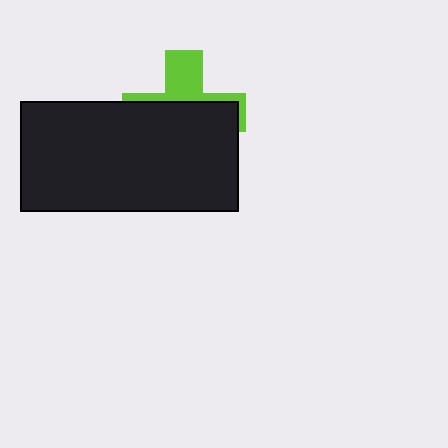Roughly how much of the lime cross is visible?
A small part of it is visible (roughly 35%).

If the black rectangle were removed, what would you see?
You would see the complete lime cross.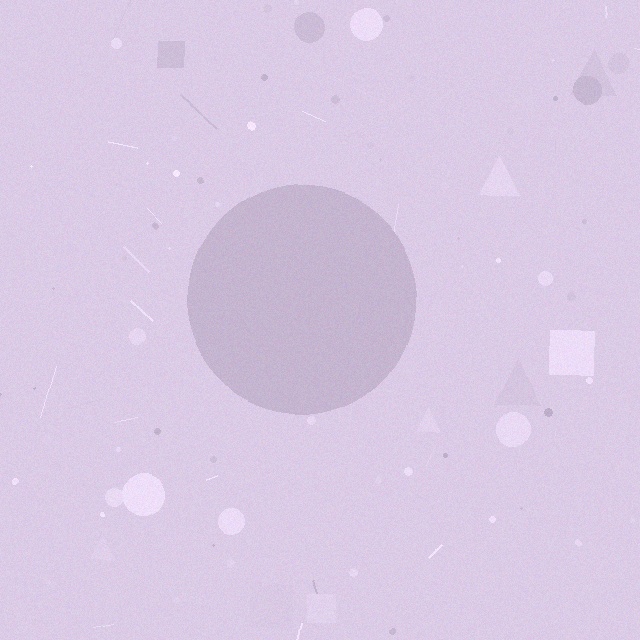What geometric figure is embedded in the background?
A circle is embedded in the background.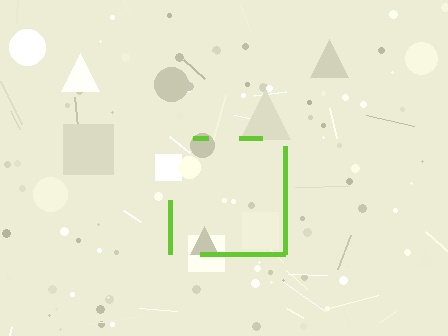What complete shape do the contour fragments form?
The contour fragments form a square.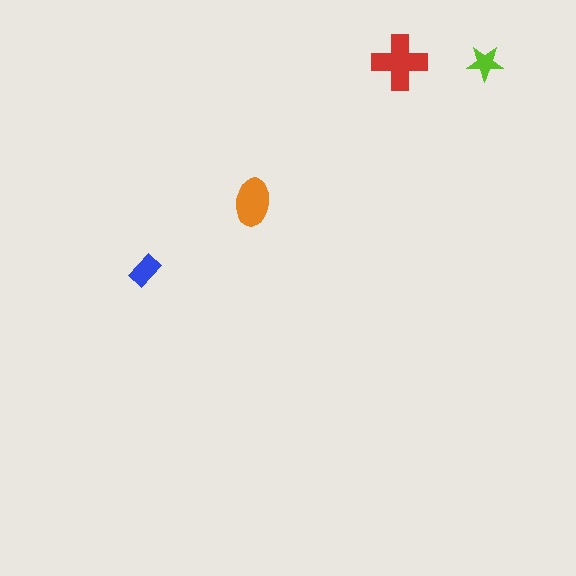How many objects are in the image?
There are 4 objects in the image.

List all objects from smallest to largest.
The lime star, the blue rectangle, the orange ellipse, the red cross.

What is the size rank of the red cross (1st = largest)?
1st.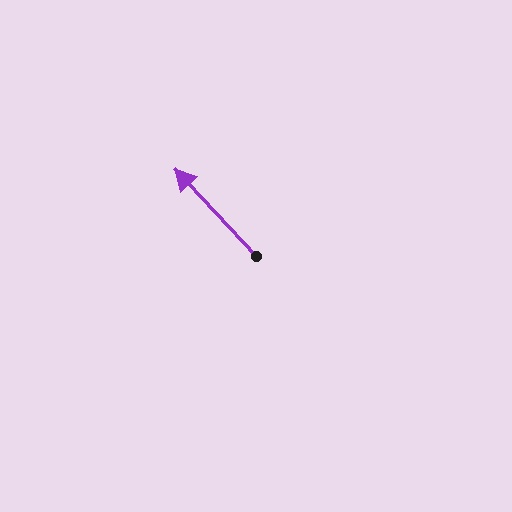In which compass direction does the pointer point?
Northwest.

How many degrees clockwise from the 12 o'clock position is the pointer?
Approximately 317 degrees.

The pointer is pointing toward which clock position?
Roughly 11 o'clock.